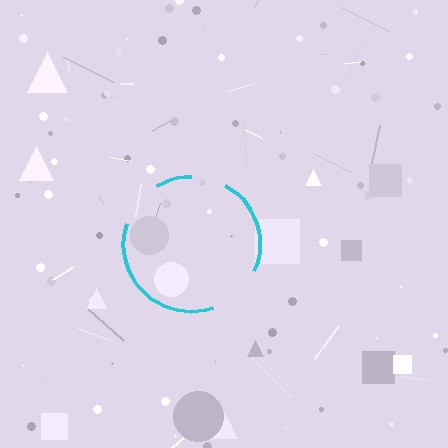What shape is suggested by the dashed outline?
The dashed outline suggests a circle.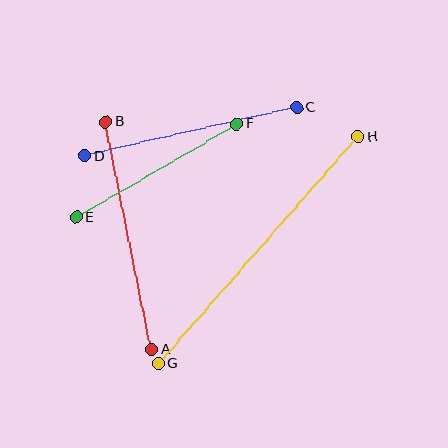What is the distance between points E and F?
The distance is approximately 186 pixels.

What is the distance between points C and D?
The distance is approximately 217 pixels.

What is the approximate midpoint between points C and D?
The midpoint is at approximately (191, 132) pixels.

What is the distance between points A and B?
The distance is approximately 232 pixels.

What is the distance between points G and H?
The distance is approximately 302 pixels.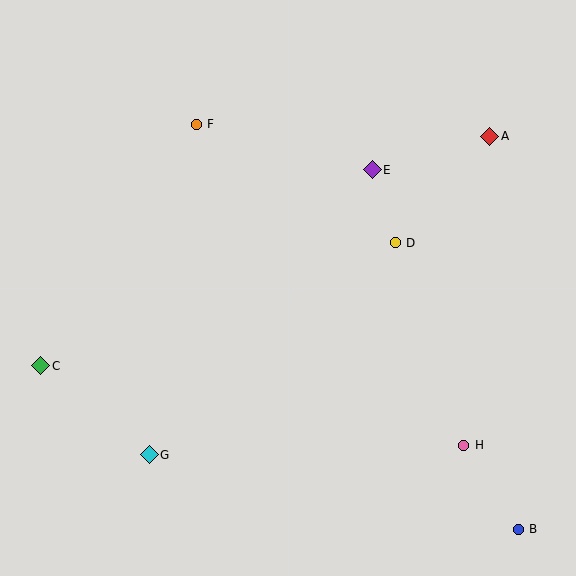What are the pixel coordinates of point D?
Point D is at (395, 243).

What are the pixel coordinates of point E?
Point E is at (372, 170).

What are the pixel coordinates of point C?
Point C is at (41, 366).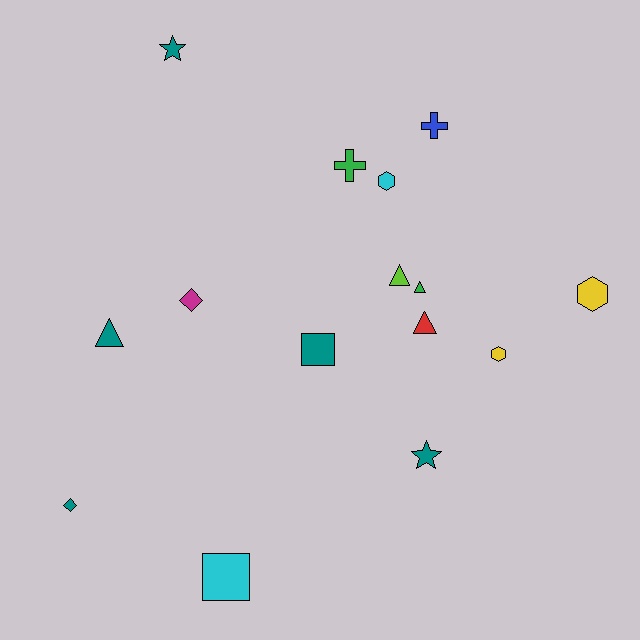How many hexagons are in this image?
There are 3 hexagons.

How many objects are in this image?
There are 15 objects.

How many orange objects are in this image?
There are no orange objects.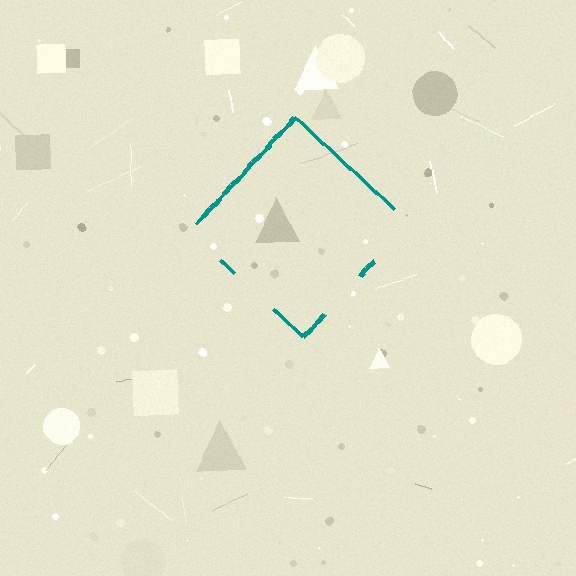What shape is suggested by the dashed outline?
The dashed outline suggests a diamond.